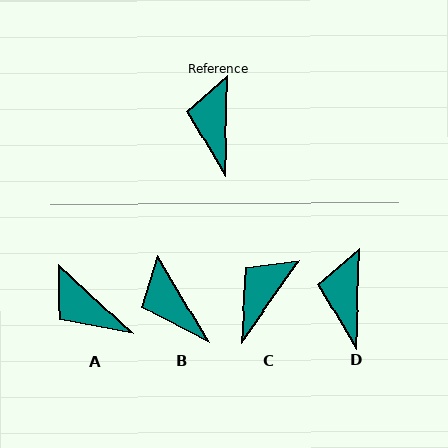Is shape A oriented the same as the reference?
No, it is off by about 49 degrees.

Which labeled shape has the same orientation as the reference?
D.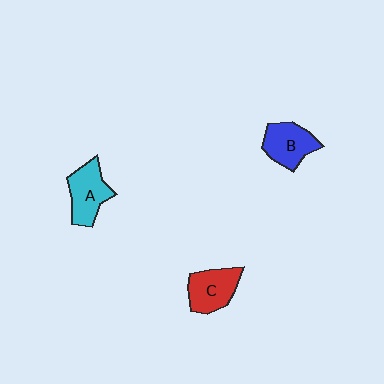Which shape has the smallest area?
Shape B (blue).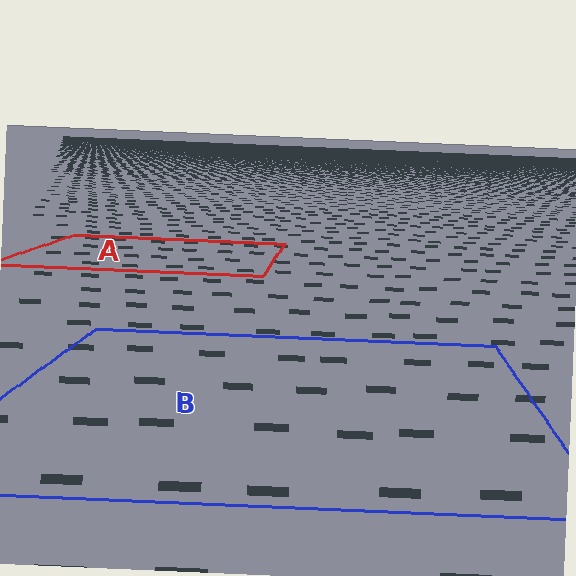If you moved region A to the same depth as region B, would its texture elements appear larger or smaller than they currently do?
They would appear larger. At a closer depth, the same texture elements are projected at a bigger on-screen size.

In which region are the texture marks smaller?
The texture marks are smaller in region A, because it is farther away.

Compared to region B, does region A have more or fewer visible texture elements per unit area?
Region A has more texture elements per unit area — they are packed more densely because it is farther away.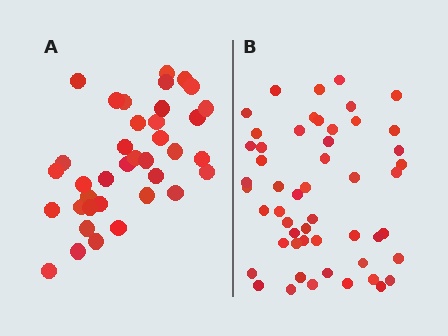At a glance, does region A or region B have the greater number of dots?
Region B (the right region) has more dots.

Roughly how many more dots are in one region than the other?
Region B has approximately 15 more dots than region A.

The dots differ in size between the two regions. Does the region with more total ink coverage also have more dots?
No. Region A has more total ink coverage because its dots are larger, but region B actually contains more individual dots. Total area can be misleading — the number of items is what matters here.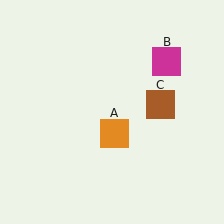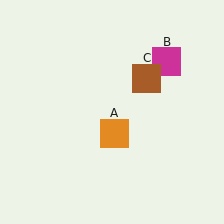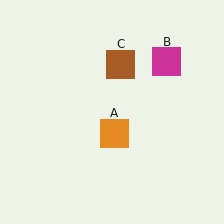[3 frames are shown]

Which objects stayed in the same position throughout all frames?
Orange square (object A) and magenta square (object B) remained stationary.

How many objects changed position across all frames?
1 object changed position: brown square (object C).